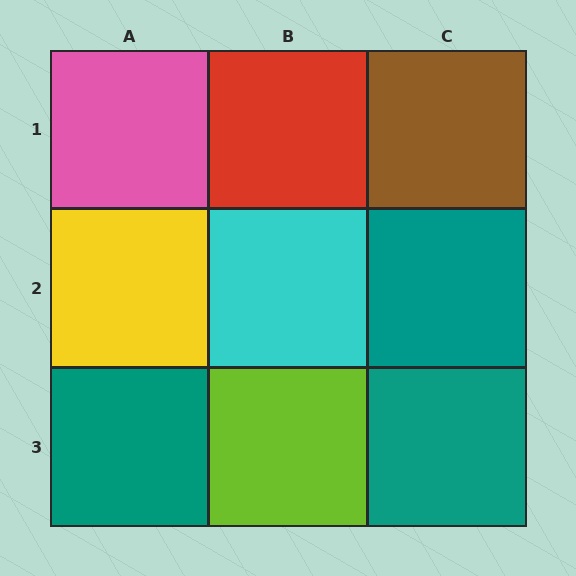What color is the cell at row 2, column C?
Teal.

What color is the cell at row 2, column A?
Yellow.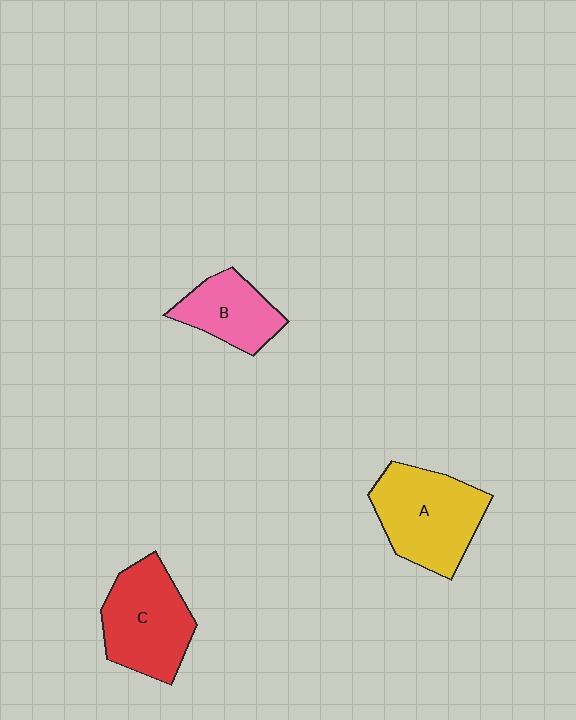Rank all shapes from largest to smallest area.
From largest to smallest: A (yellow), C (red), B (pink).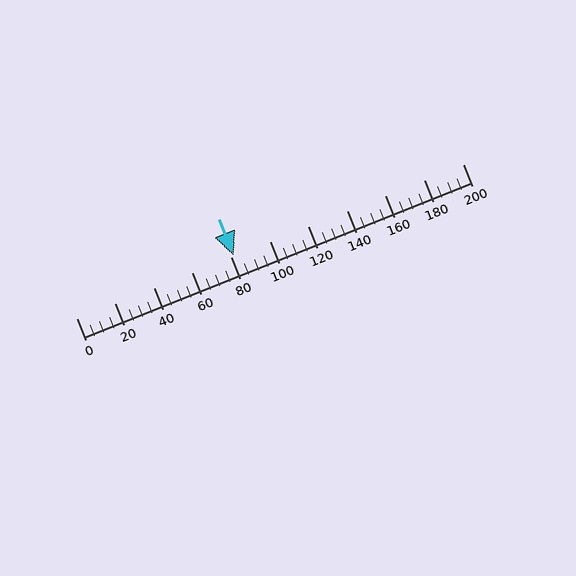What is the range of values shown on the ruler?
The ruler shows values from 0 to 200.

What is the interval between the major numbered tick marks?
The major tick marks are spaced 20 units apart.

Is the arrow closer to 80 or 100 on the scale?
The arrow is closer to 80.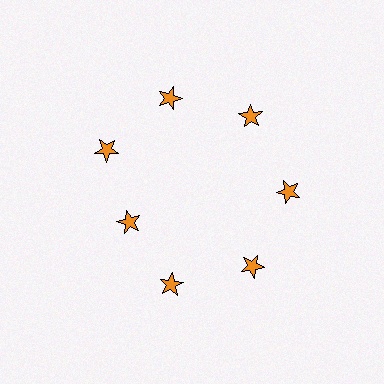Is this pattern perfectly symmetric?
No. The 7 orange stars are arranged in a ring, but one element near the 8 o'clock position is pulled inward toward the center, breaking the 7-fold rotational symmetry.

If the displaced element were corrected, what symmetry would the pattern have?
It would have 7-fold rotational symmetry — the pattern would map onto itself every 51 degrees.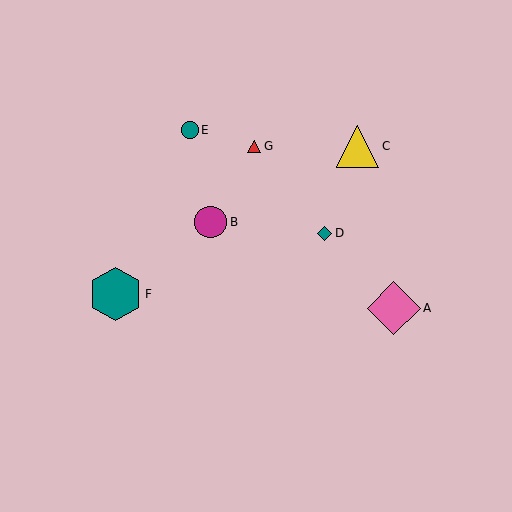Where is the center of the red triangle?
The center of the red triangle is at (254, 146).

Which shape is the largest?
The teal hexagon (labeled F) is the largest.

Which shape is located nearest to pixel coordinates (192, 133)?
The teal circle (labeled E) at (190, 130) is nearest to that location.